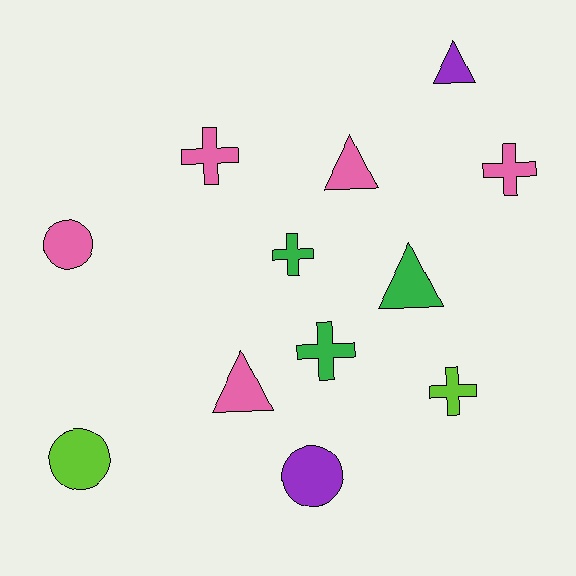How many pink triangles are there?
There are 2 pink triangles.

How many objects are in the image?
There are 12 objects.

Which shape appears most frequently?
Cross, with 5 objects.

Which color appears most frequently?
Pink, with 5 objects.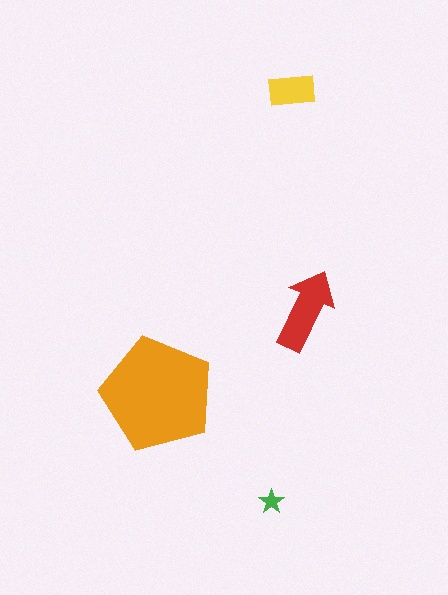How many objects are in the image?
There are 4 objects in the image.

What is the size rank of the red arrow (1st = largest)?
2nd.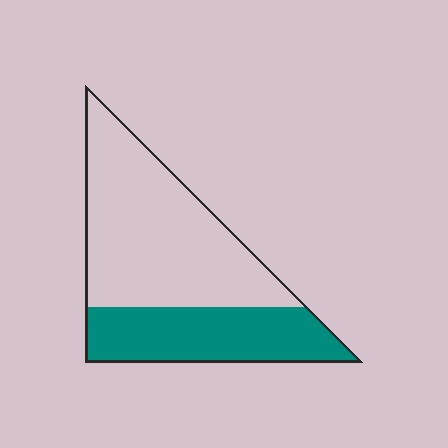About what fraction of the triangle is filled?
About three eighths (3/8).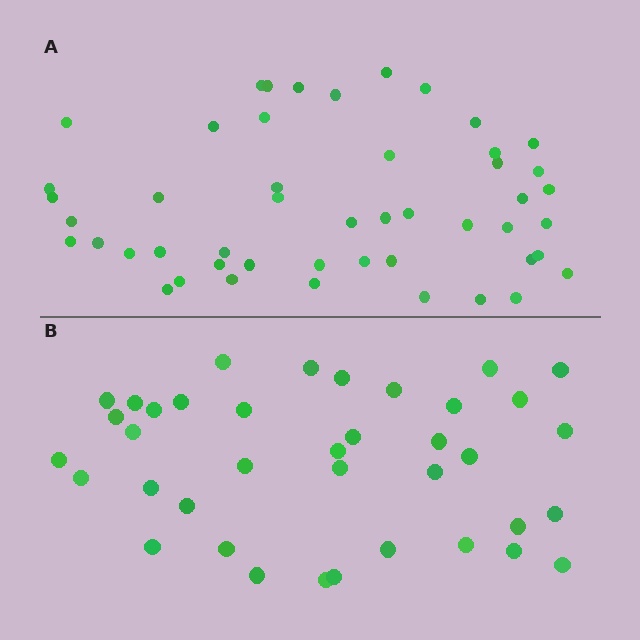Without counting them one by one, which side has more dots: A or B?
Region A (the top region) has more dots.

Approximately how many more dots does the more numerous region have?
Region A has roughly 12 or so more dots than region B.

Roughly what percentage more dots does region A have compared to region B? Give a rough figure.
About 30% more.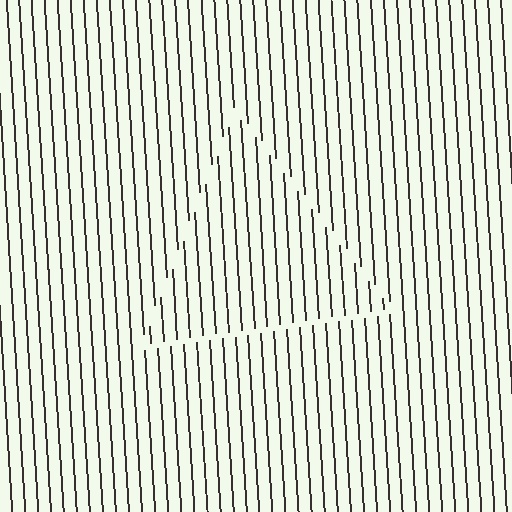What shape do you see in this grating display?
An illusory triangle. The interior of the shape contains the same grating, shifted by half a period — the contour is defined by the phase discontinuity where line-ends from the inner and outer gratings abut.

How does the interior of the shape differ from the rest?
The interior of the shape contains the same grating, shifted by half a period — the contour is defined by the phase discontinuity where line-ends from the inner and outer gratings abut.